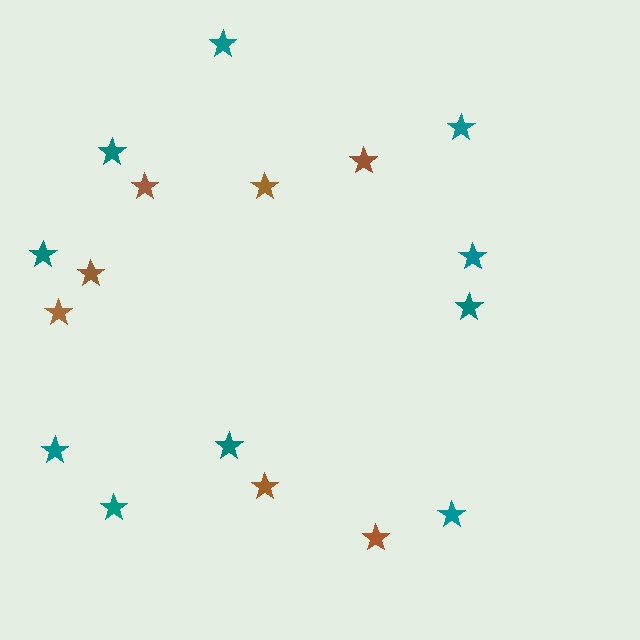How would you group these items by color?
There are 2 groups: one group of teal stars (10) and one group of brown stars (7).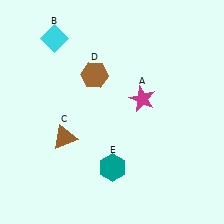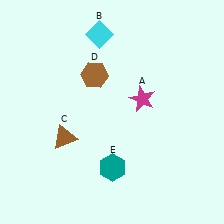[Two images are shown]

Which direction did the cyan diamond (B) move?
The cyan diamond (B) moved right.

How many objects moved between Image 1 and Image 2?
1 object moved between the two images.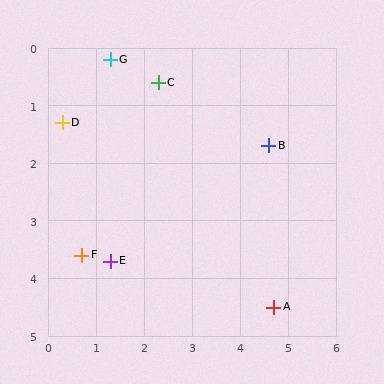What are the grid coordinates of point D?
Point D is at approximately (0.3, 1.3).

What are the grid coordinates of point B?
Point B is at approximately (4.6, 1.7).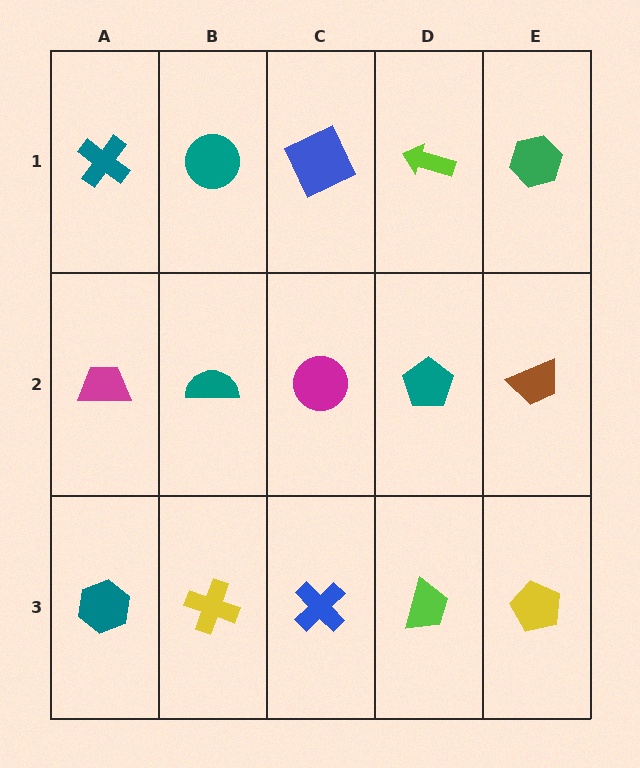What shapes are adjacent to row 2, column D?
A lime arrow (row 1, column D), a lime trapezoid (row 3, column D), a magenta circle (row 2, column C), a brown trapezoid (row 2, column E).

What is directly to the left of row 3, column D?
A blue cross.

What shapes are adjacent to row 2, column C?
A blue square (row 1, column C), a blue cross (row 3, column C), a teal semicircle (row 2, column B), a teal pentagon (row 2, column D).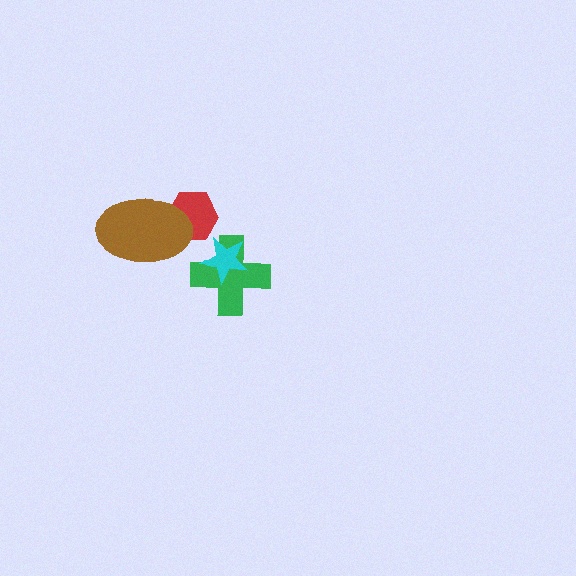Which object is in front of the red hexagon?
The brown ellipse is in front of the red hexagon.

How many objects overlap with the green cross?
1 object overlaps with the green cross.